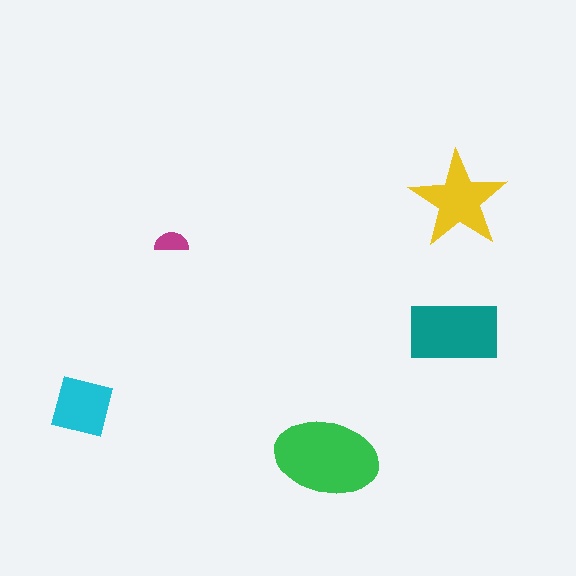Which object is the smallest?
The magenta semicircle.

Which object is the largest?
The green ellipse.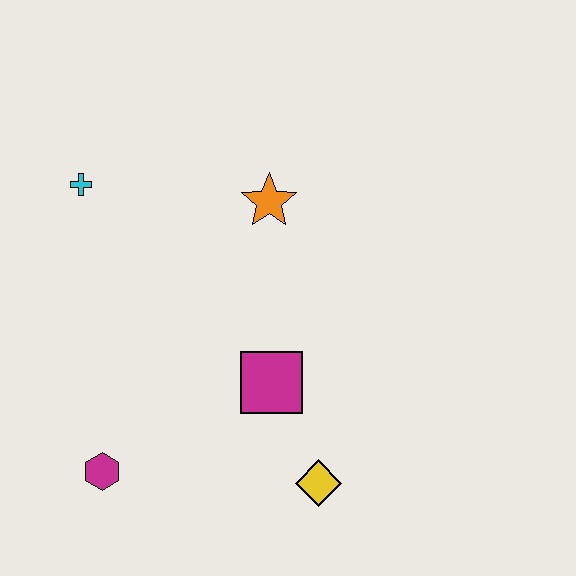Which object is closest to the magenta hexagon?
The magenta square is closest to the magenta hexagon.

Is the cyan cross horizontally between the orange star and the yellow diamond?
No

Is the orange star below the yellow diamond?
No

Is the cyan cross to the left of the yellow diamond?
Yes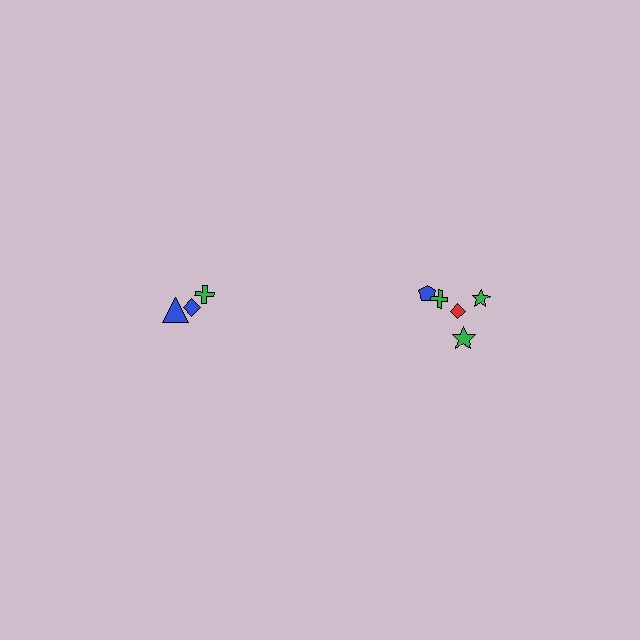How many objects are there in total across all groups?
There are 8 objects.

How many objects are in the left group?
There are 3 objects.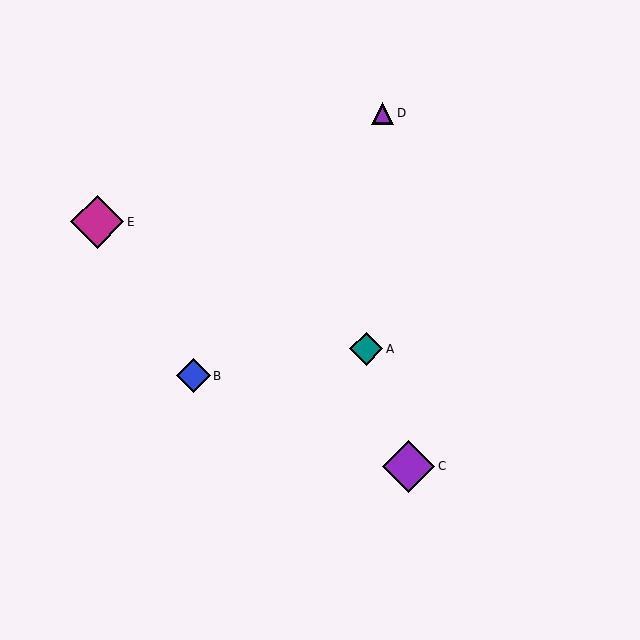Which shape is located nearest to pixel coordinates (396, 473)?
The purple diamond (labeled C) at (409, 466) is nearest to that location.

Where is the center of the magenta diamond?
The center of the magenta diamond is at (97, 222).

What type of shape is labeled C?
Shape C is a purple diamond.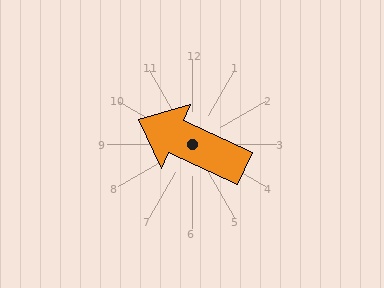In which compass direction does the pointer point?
Northwest.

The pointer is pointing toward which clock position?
Roughly 10 o'clock.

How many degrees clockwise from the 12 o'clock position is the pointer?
Approximately 295 degrees.